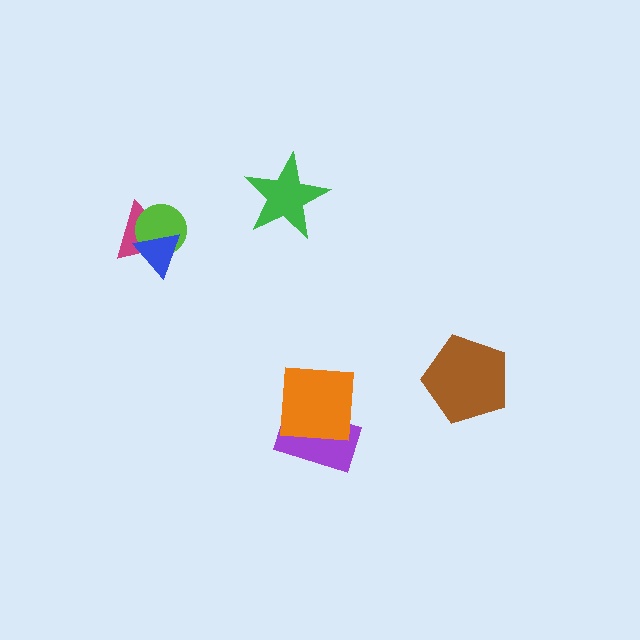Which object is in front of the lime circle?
The blue triangle is in front of the lime circle.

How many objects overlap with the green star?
0 objects overlap with the green star.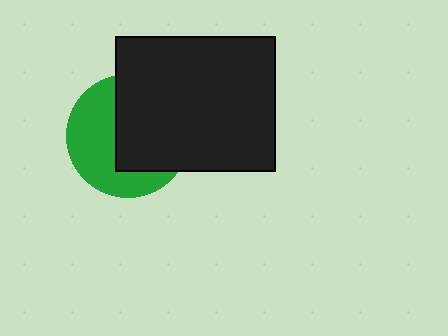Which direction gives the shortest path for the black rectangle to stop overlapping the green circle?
Moving right gives the shortest separation.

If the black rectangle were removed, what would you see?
You would see the complete green circle.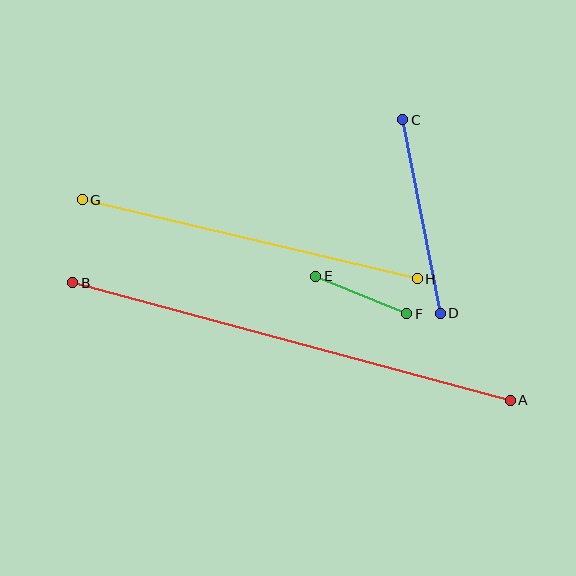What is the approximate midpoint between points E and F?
The midpoint is at approximately (361, 295) pixels.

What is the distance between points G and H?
The distance is approximately 344 pixels.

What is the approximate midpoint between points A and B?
The midpoint is at approximately (292, 342) pixels.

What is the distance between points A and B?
The distance is approximately 453 pixels.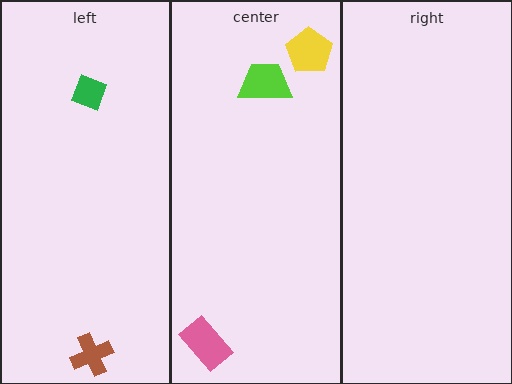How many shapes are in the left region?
2.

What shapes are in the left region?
The green diamond, the brown cross.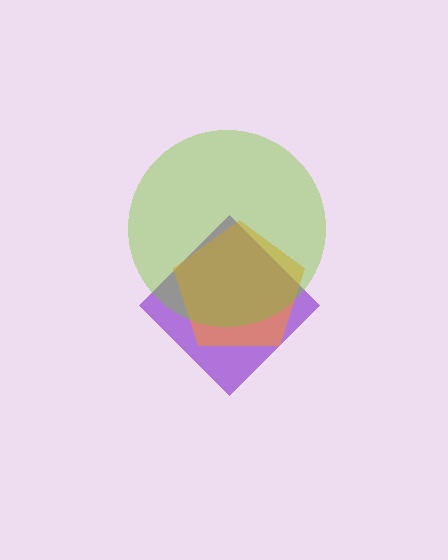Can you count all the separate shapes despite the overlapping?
Yes, there are 3 separate shapes.